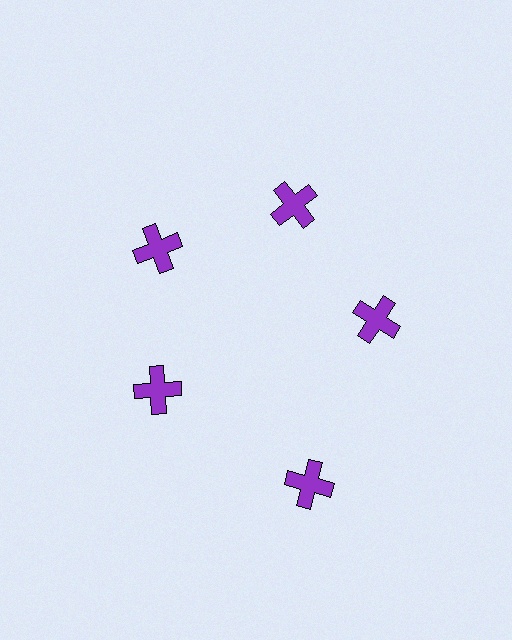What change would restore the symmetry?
The symmetry would be restored by moving it inward, back onto the ring so that all 5 crosses sit at equal angles and equal distance from the center.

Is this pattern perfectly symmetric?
No. The 5 purple crosses are arranged in a ring, but one element near the 5 o'clock position is pushed outward from the center, breaking the 5-fold rotational symmetry.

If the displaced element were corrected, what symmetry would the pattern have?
It would have 5-fold rotational symmetry — the pattern would map onto itself every 72 degrees.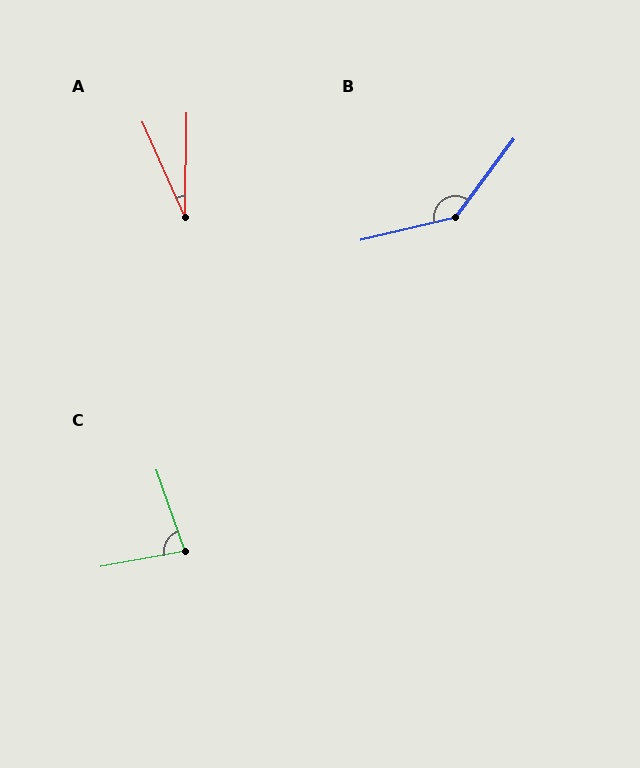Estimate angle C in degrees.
Approximately 82 degrees.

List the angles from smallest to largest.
A (25°), C (82°), B (140°).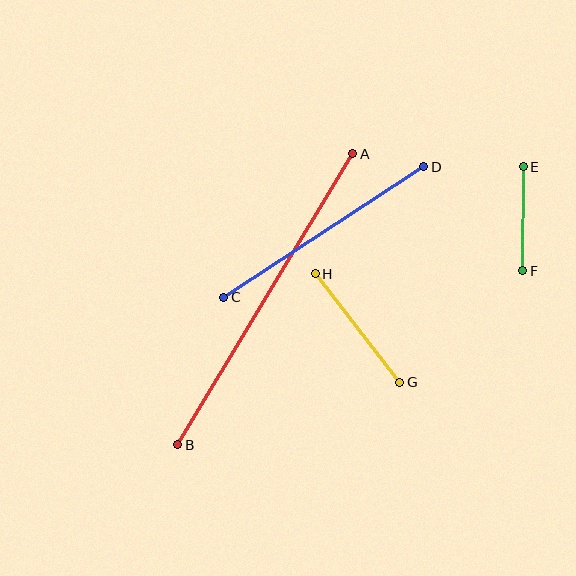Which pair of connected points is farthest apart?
Points A and B are farthest apart.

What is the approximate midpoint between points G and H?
The midpoint is at approximately (358, 328) pixels.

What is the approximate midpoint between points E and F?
The midpoint is at approximately (523, 219) pixels.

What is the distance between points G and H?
The distance is approximately 138 pixels.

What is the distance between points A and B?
The distance is approximately 339 pixels.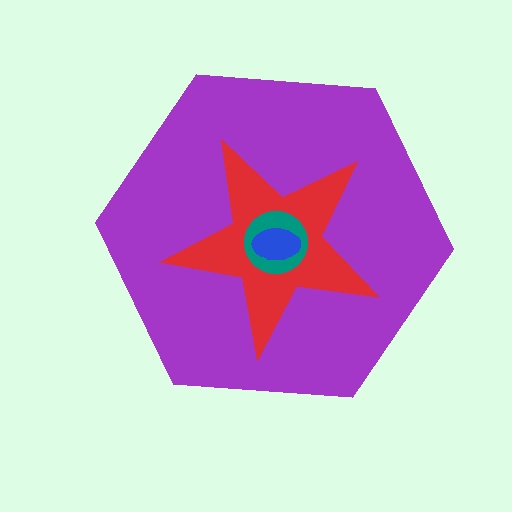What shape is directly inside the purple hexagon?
The red star.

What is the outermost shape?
The purple hexagon.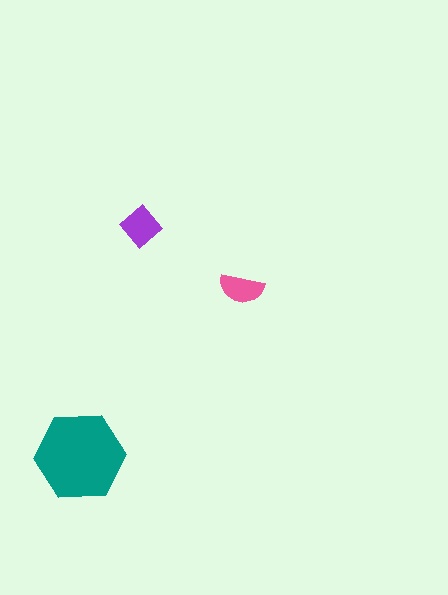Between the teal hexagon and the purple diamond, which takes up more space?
The teal hexagon.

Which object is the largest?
The teal hexagon.